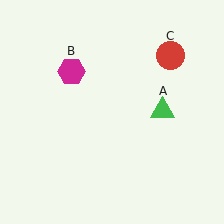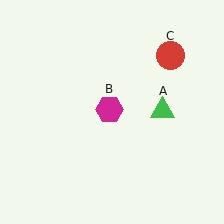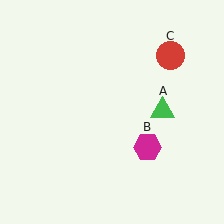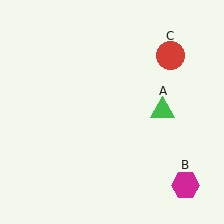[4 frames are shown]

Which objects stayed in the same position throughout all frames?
Green triangle (object A) and red circle (object C) remained stationary.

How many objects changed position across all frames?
1 object changed position: magenta hexagon (object B).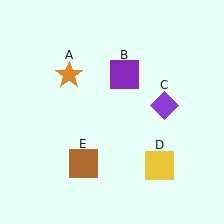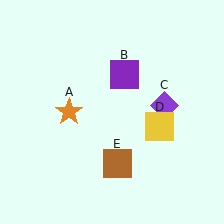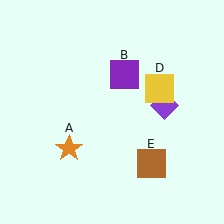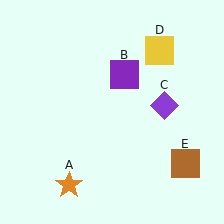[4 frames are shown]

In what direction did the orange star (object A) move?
The orange star (object A) moved down.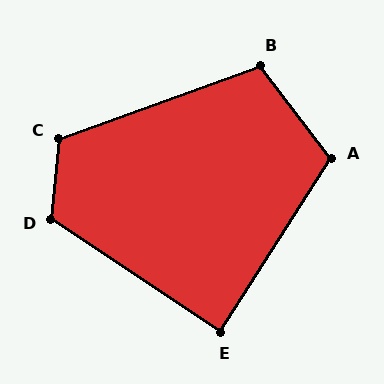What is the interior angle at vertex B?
Approximately 107 degrees (obtuse).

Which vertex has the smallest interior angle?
E, at approximately 89 degrees.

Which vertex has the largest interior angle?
D, at approximately 118 degrees.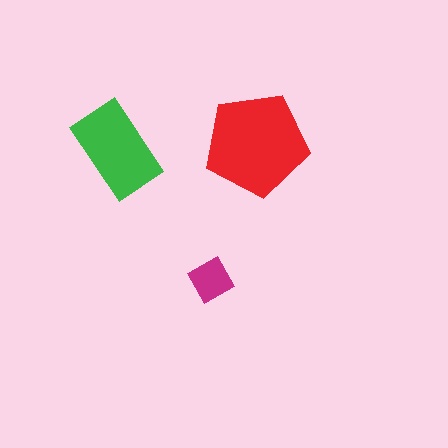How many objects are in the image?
There are 3 objects in the image.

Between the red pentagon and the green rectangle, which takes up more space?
The red pentagon.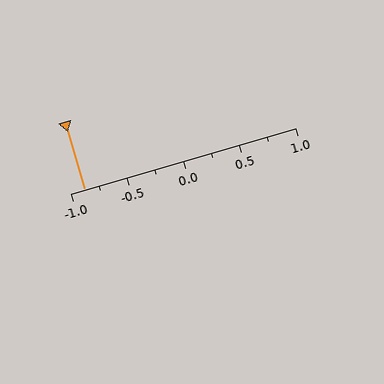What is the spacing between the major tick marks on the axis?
The major ticks are spaced 0.5 apart.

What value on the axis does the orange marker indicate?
The marker indicates approximately -0.88.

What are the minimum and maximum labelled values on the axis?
The axis runs from -1.0 to 1.0.